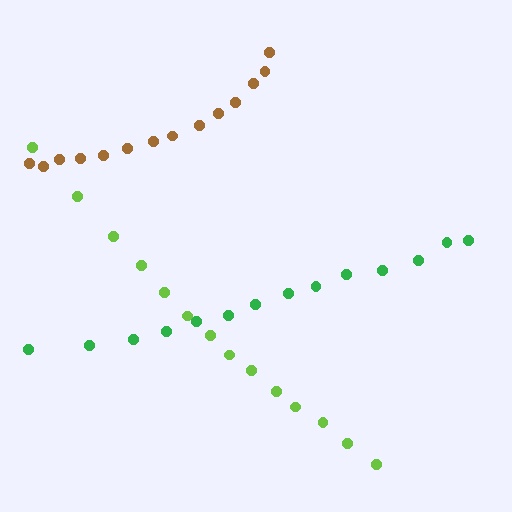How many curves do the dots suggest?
There are 3 distinct paths.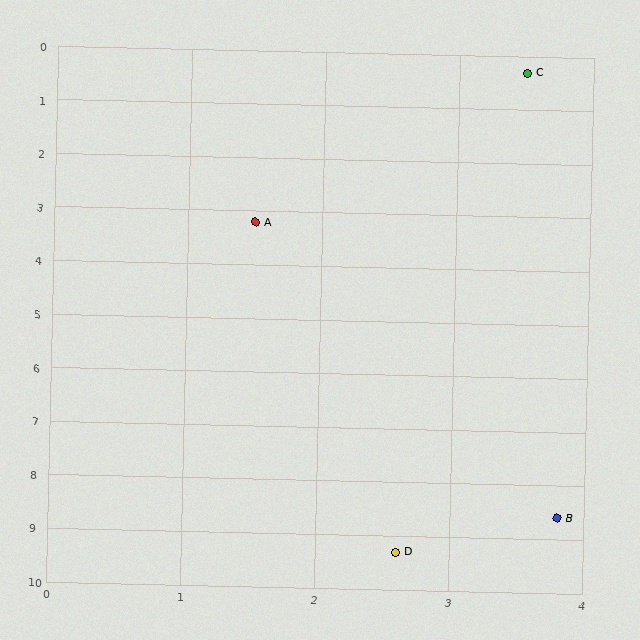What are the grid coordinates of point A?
Point A is at approximately (1.5, 3.2).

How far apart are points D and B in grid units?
Points D and B are about 1.4 grid units apart.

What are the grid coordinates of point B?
Point B is at approximately (3.8, 8.6).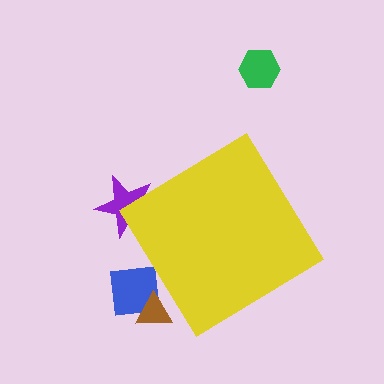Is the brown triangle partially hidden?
Yes, the brown triangle is partially hidden behind the yellow diamond.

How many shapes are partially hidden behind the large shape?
3 shapes are partially hidden.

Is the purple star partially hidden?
Yes, the purple star is partially hidden behind the yellow diamond.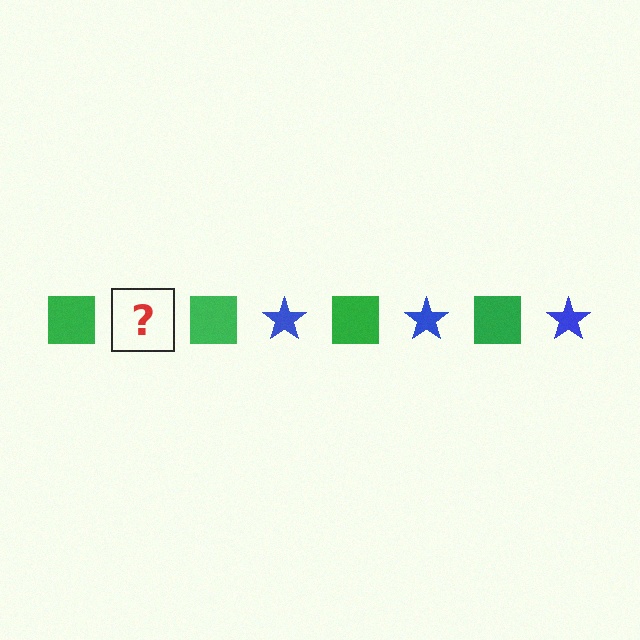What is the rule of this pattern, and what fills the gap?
The rule is that the pattern alternates between green square and blue star. The gap should be filled with a blue star.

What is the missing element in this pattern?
The missing element is a blue star.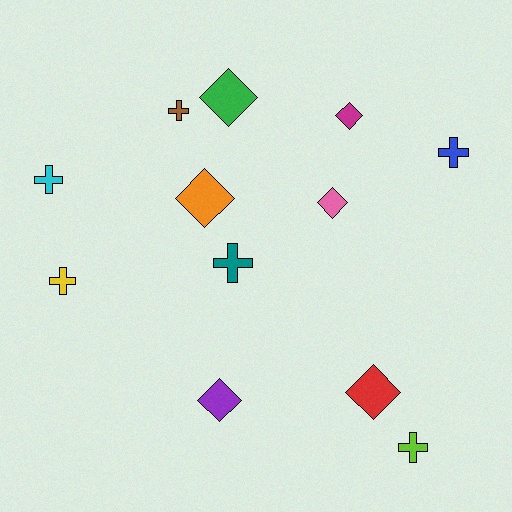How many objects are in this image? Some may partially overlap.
There are 12 objects.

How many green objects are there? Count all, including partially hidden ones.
There is 1 green object.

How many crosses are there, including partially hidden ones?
There are 6 crosses.